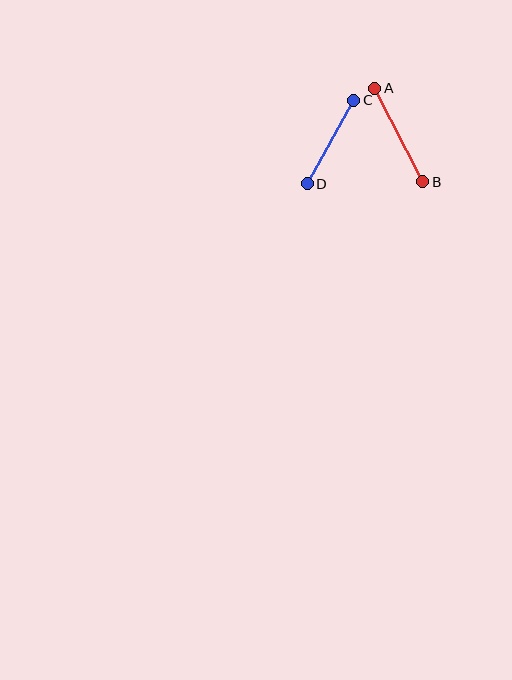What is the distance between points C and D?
The distance is approximately 96 pixels.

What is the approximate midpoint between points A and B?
The midpoint is at approximately (399, 135) pixels.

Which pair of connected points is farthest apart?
Points A and B are farthest apart.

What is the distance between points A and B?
The distance is approximately 105 pixels.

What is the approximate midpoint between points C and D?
The midpoint is at approximately (331, 142) pixels.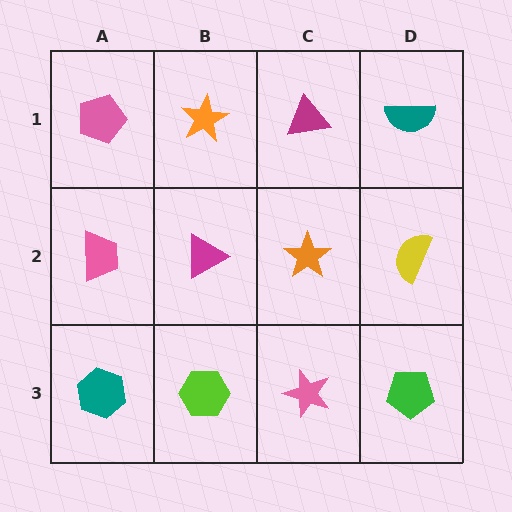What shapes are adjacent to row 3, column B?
A magenta triangle (row 2, column B), a teal hexagon (row 3, column A), a pink star (row 3, column C).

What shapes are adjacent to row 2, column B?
An orange star (row 1, column B), a lime hexagon (row 3, column B), a pink trapezoid (row 2, column A), an orange star (row 2, column C).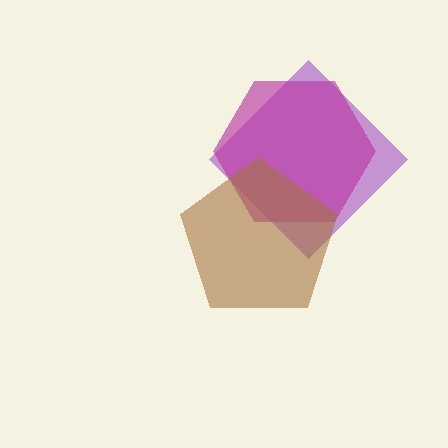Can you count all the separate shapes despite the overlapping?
Yes, there are 3 separate shapes.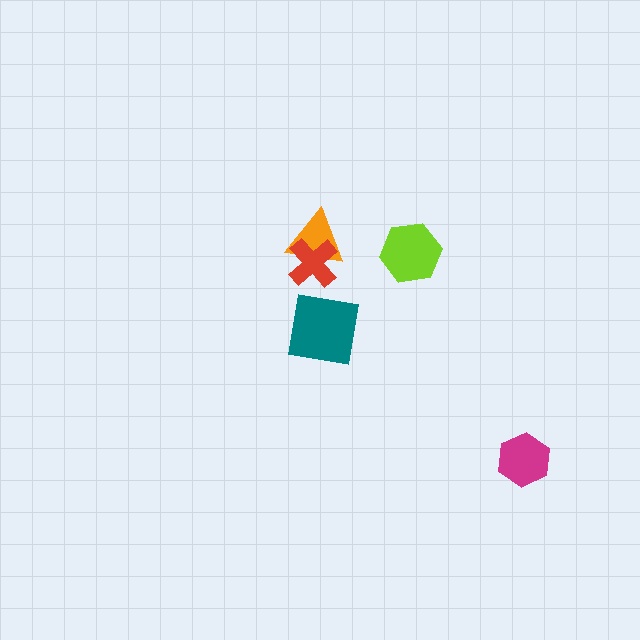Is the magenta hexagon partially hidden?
No, no other shape covers it.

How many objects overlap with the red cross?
1 object overlaps with the red cross.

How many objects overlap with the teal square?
0 objects overlap with the teal square.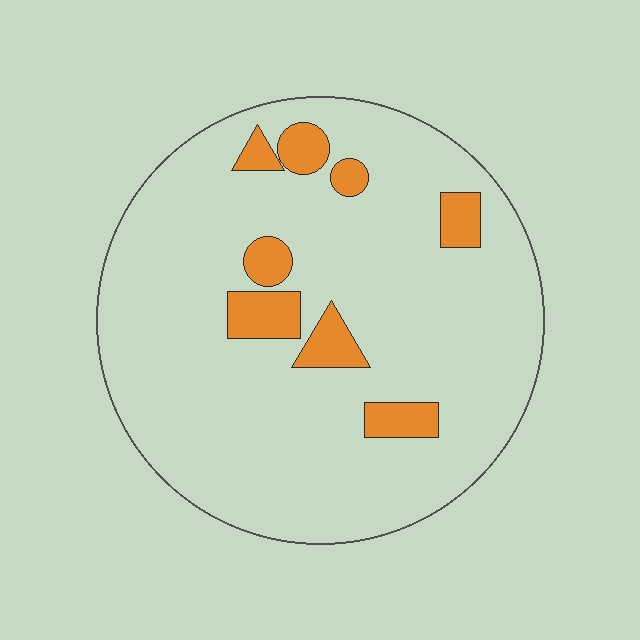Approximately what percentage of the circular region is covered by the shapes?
Approximately 10%.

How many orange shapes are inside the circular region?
8.